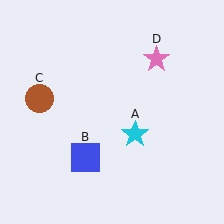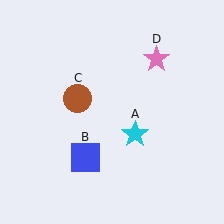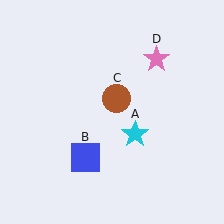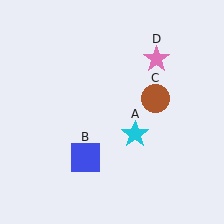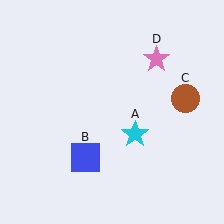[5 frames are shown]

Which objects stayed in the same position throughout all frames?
Cyan star (object A) and blue square (object B) and pink star (object D) remained stationary.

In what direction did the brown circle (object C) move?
The brown circle (object C) moved right.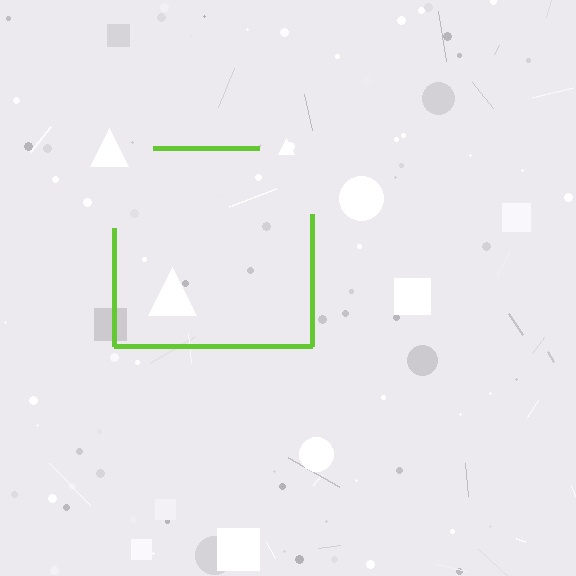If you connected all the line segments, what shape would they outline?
They would outline a square.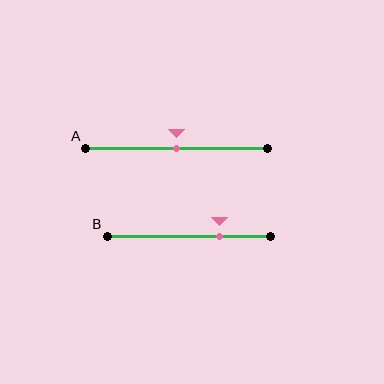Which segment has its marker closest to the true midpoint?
Segment A has its marker closest to the true midpoint.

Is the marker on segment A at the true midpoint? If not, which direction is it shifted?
Yes, the marker on segment A is at the true midpoint.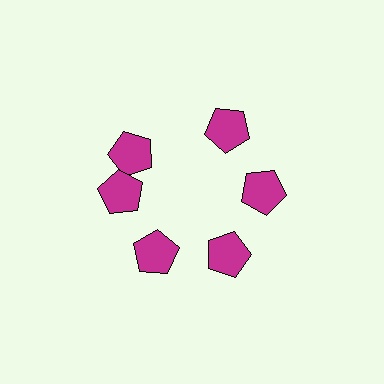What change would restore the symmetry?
The symmetry would be restored by rotating it back into even spacing with its neighbors so that all 6 pentagons sit at equal angles and equal distance from the center.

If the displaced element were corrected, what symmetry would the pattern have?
It would have 6-fold rotational symmetry — the pattern would map onto itself every 60 degrees.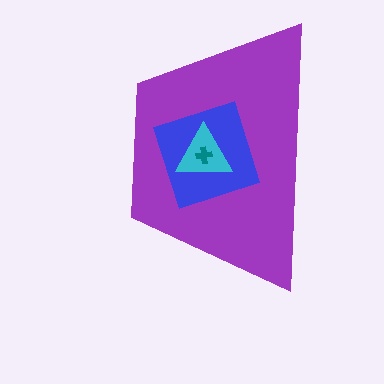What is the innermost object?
The teal cross.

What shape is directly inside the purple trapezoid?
The blue square.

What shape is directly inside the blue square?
The cyan triangle.